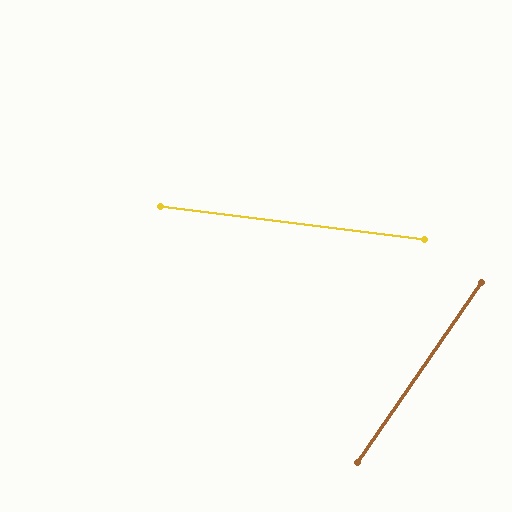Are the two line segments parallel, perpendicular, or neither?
Neither parallel nor perpendicular — they differ by about 62°.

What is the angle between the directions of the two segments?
Approximately 62 degrees.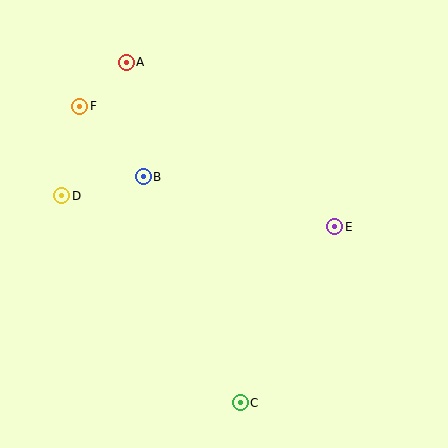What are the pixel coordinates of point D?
Point D is at (62, 196).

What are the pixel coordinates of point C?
Point C is at (240, 403).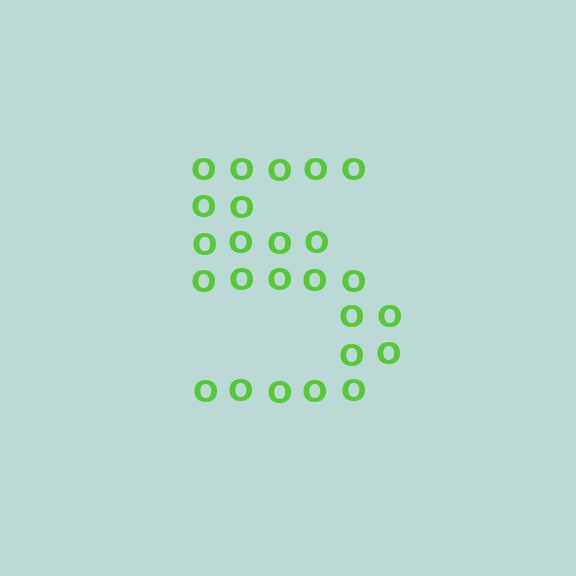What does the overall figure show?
The overall figure shows the digit 5.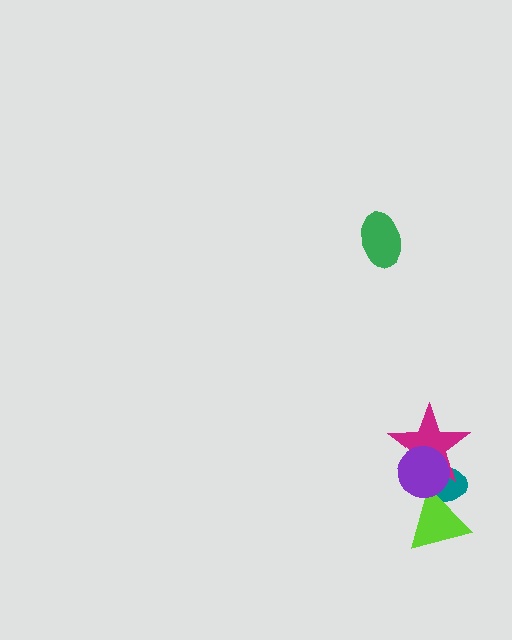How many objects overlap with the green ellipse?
0 objects overlap with the green ellipse.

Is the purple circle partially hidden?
No, no other shape covers it.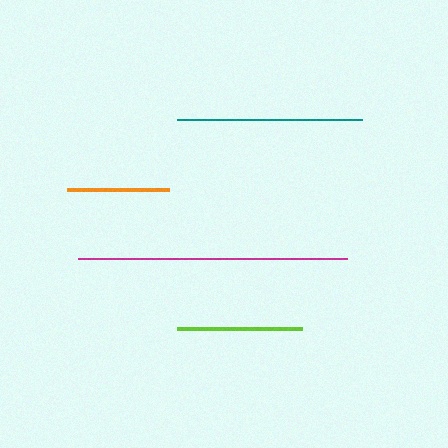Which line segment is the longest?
The magenta line is the longest at approximately 269 pixels.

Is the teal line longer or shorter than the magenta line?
The magenta line is longer than the teal line.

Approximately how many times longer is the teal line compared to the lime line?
The teal line is approximately 1.5 times the length of the lime line.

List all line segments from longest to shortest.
From longest to shortest: magenta, teal, lime, orange.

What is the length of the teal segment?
The teal segment is approximately 184 pixels long.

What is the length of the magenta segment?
The magenta segment is approximately 269 pixels long.